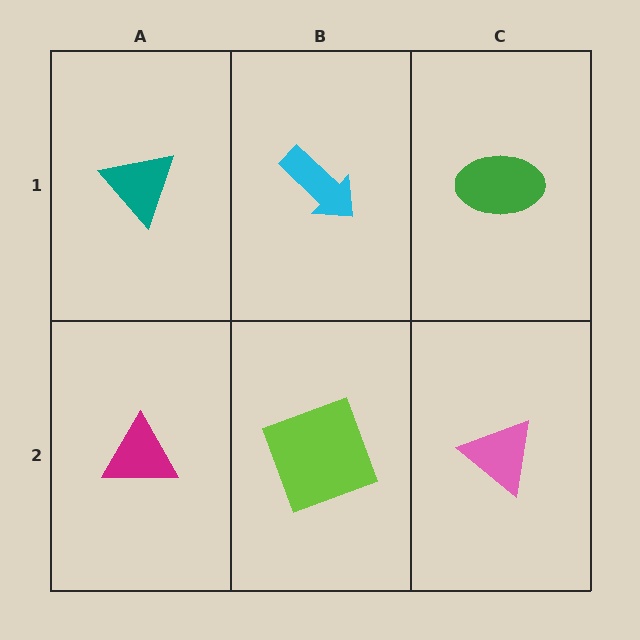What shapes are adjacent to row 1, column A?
A magenta triangle (row 2, column A), a cyan arrow (row 1, column B).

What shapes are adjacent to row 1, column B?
A lime square (row 2, column B), a teal triangle (row 1, column A), a green ellipse (row 1, column C).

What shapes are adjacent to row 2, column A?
A teal triangle (row 1, column A), a lime square (row 2, column B).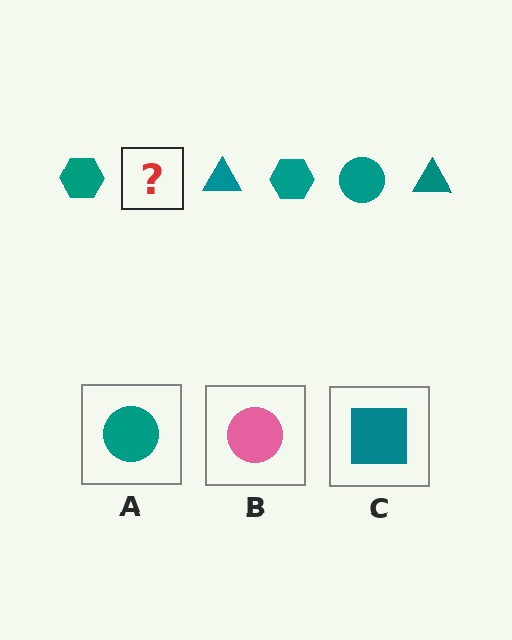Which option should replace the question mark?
Option A.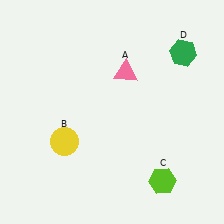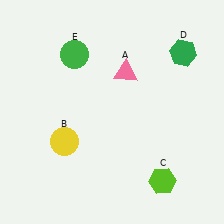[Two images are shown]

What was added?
A green circle (E) was added in Image 2.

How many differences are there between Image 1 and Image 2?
There is 1 difference between the two images.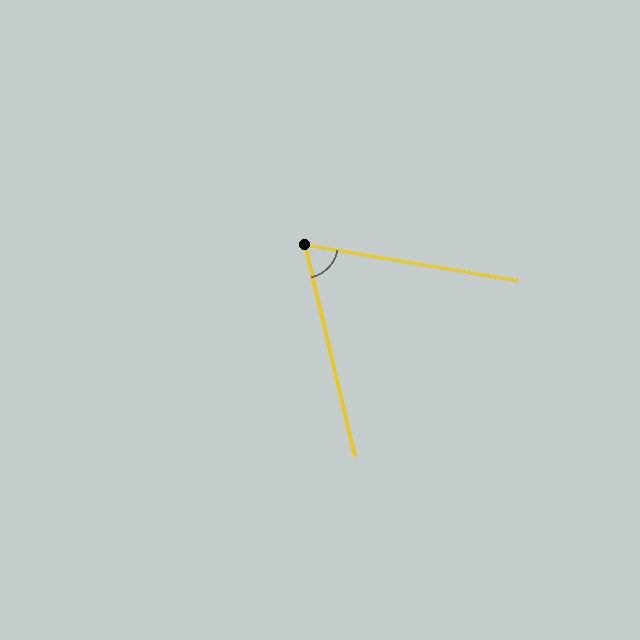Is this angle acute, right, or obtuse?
It is acute.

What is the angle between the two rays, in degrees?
Approximately 67 degrees.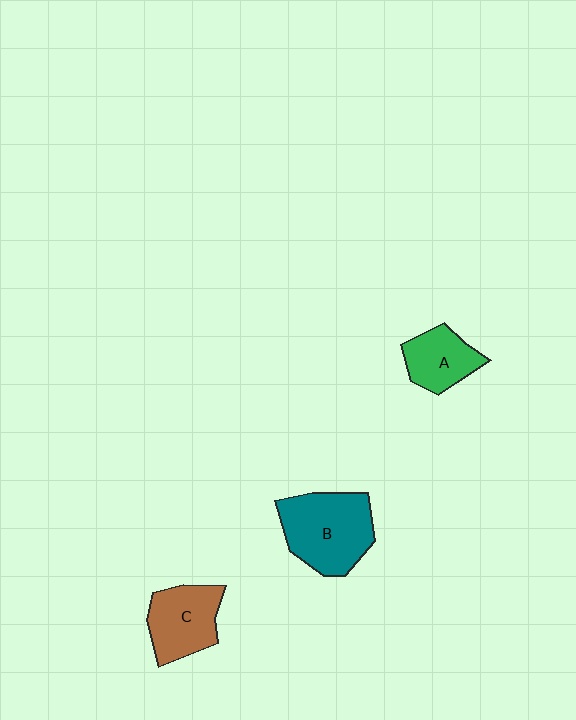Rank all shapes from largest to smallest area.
From largest to smallest: B (teal), C (brown), A (green).